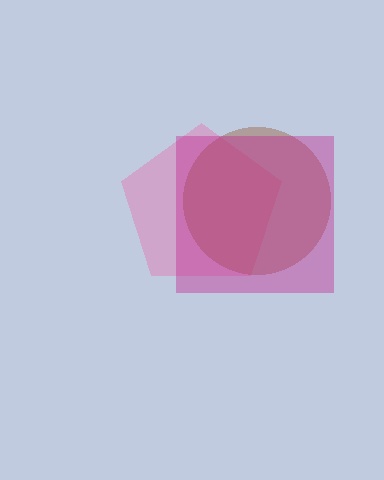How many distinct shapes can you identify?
There are 3 distinct shapes: a pink pentagon, a brown circle, a magenta square.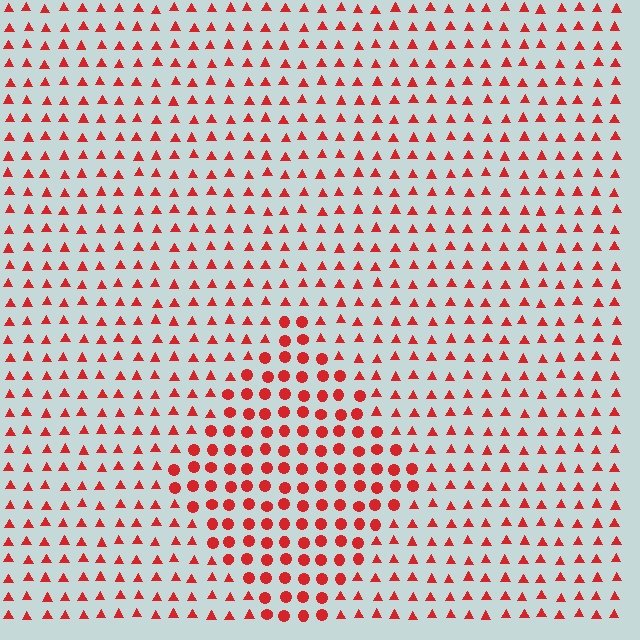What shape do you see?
I see a diamond.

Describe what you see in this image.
The image is filled with small red elements arranged in a uniform grid. A diamond-shaped region contains circles, while the surrounding area contains triangles. The boundary is defined purely by the change in element shape.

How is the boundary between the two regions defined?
The boundary is defined by a change in element shape: circles inside vs. triangles outside. All elements share the same color and spacing.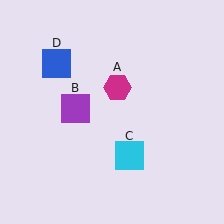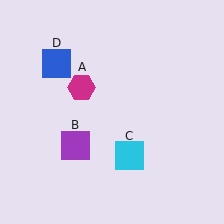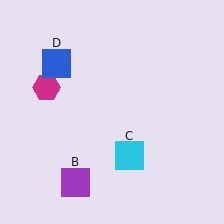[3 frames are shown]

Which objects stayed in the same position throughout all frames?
Cyan square (object C) and blue square (object D) remained stationary.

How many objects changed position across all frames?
2 objects changed position: magenta hexagon (object A), purple square (object B).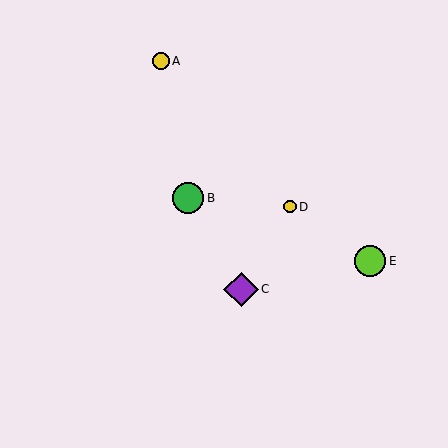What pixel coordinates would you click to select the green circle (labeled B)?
Click at (188, 198) to select the green circle B.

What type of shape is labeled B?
Shape B is a green circle.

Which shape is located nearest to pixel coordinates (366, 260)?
The lime circle (labeled E) at (370, 261) is nearest to that location.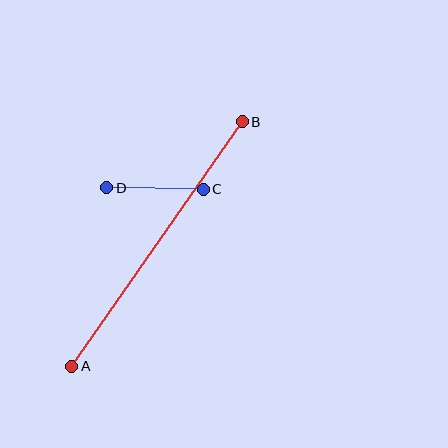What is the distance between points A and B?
The distance is approximately 298 pixels.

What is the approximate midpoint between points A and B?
The midpoint is at approximately (157, 244) pixels.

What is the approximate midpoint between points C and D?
The midpoint is at approximately (155, 189) pixels.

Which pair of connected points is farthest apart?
Points A and B are farthest apart.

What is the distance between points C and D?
The distance is approximately 96 pixels.